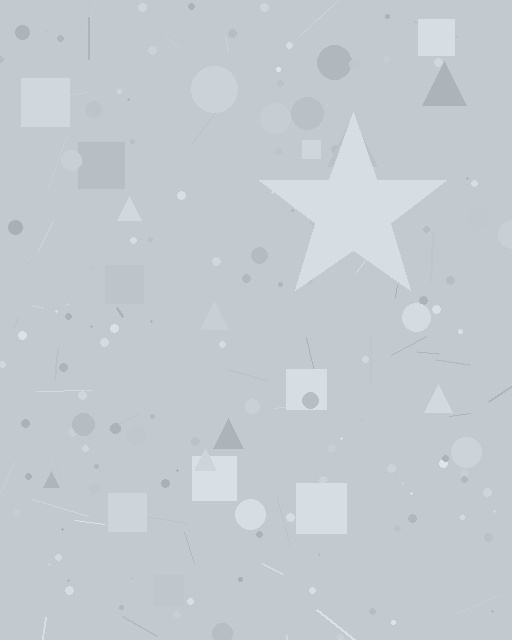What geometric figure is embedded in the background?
A star is embedded in the background.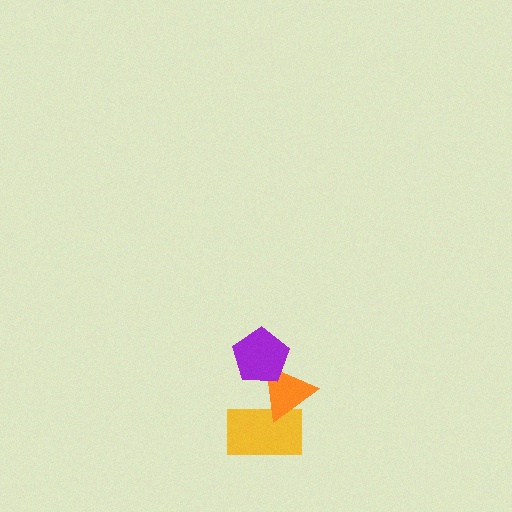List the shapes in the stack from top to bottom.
From top to bottom: the purple pentagon, the orange triangle, the yellow rectangle.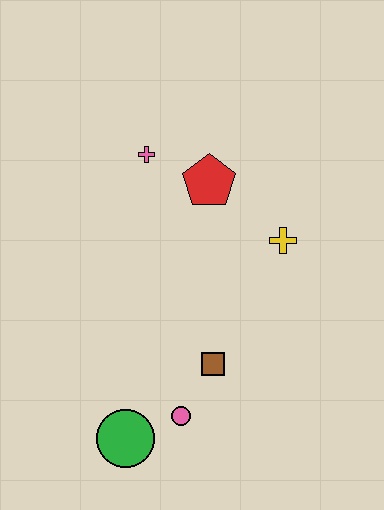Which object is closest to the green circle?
The pink circle is closest to the green circle.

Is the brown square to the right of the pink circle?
Yes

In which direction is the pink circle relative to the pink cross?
The pink circle is below the pink cross.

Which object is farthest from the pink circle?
The pink cross is farthest from the pink circle.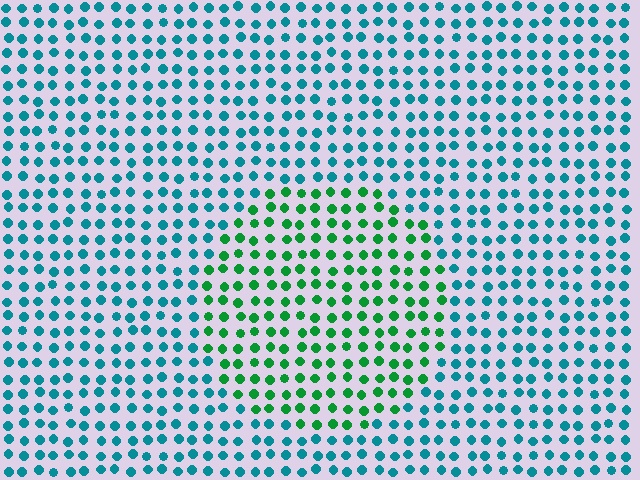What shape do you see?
I see a circle.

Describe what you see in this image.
The image is filled with small teal elements in a uniform arrangement. A circle-shaped region is visible where the elements are tinted to a slightly different hue, forming a subtle color boundary.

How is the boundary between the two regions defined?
The boundary is defined purely by a slight shift in hue (about 48 degrees). Spacing, size, and orientation are identical on both sides.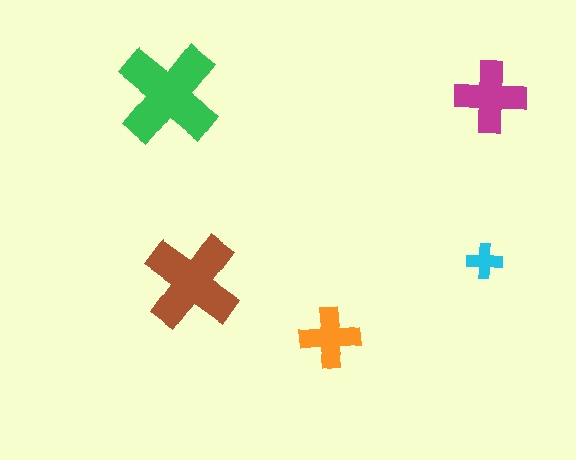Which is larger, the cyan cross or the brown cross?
The brown one.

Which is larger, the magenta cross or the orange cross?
The magenta one.